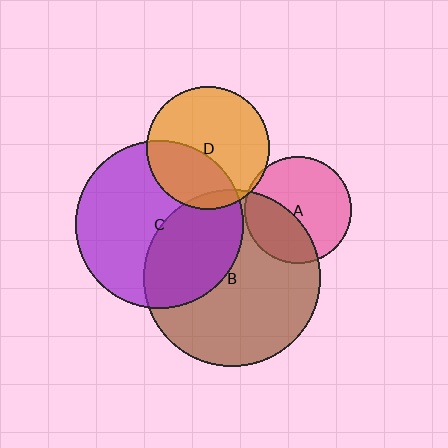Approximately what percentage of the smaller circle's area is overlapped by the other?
Approximately 35%.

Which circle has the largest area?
Circle B (brown).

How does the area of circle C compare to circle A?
Approximately 2.5 times.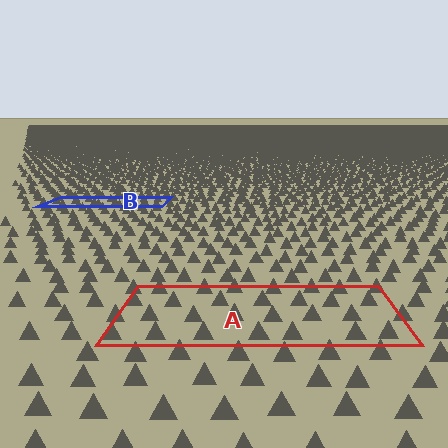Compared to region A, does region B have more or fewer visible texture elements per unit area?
Region B has more texture elements per unit area — they are packed more densely because it is farther away.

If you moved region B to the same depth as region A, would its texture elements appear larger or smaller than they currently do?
They would appear larger. At a closer depth, the same texture elements are projected at a bigger on-screen size.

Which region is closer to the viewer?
Region A is closer. The texture elements there are larger and more spread out.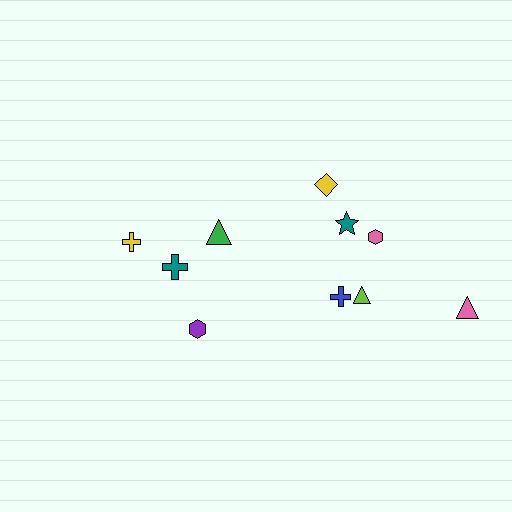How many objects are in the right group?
There are 6 objects.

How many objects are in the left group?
There are 4 objects.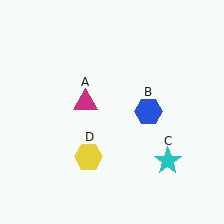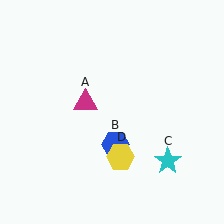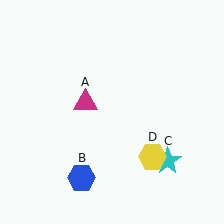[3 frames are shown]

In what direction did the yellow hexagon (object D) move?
The yellow hexagon (object D) moved right.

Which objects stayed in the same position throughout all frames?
Magenta triangle (object A) and cyan star (object C) remained stationary.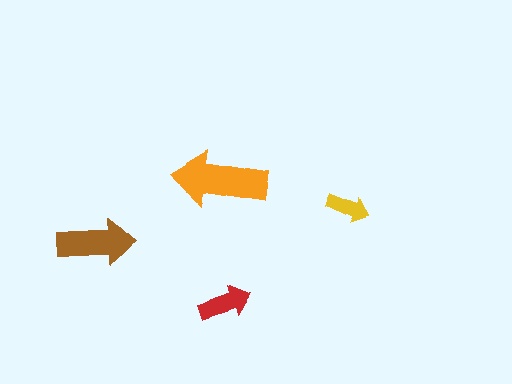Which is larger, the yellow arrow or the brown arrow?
The brown one.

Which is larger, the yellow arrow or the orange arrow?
The orange one.